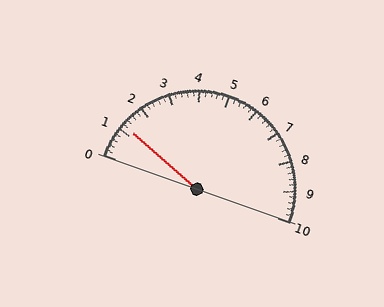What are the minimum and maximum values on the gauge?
The gauge ranges from 0 to 10.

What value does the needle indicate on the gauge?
The needle indicates approximately 1.2.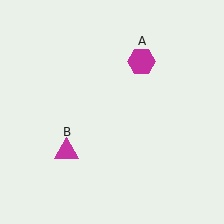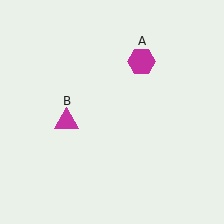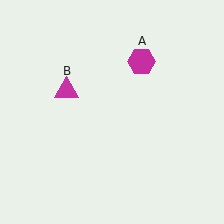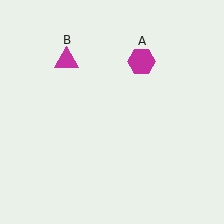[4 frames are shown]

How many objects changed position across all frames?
1 object changed position: magenta triangle (object B).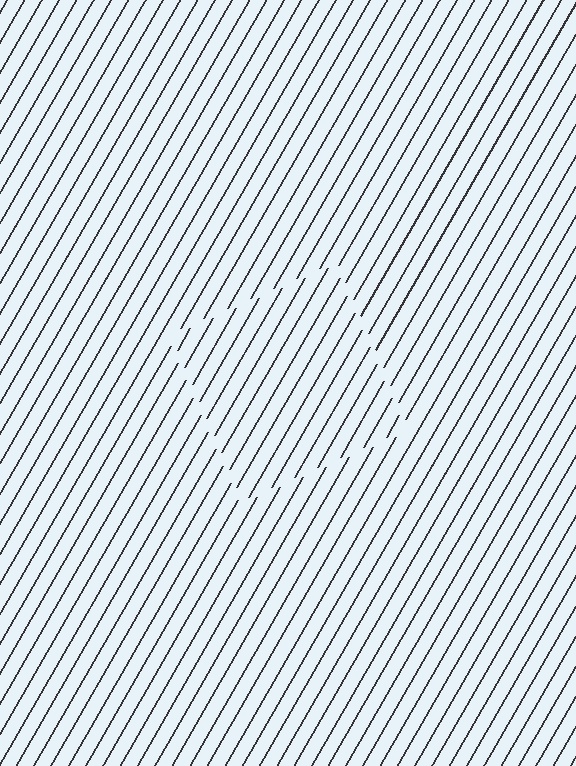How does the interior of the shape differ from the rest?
The interior of the shape contains the same grating, shifted by half a period — the contour is defined by the phase discontinuity where line-ends from the inner and outer gratings abut.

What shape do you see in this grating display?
An illusory square. The interior of the shape contains the same grating, shifted by half a period — the contour is defined by the phase discontinuity where line-ends from the inner and outer gratings abut.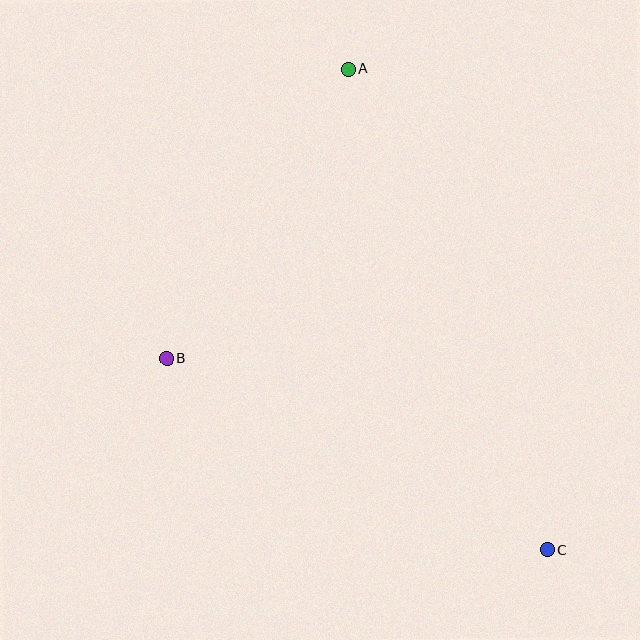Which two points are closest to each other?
Points A and B are closest to each other.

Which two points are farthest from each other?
Points A and C are farthest from each other.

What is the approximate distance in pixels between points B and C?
The distance between B and C is approximately 426 pixels.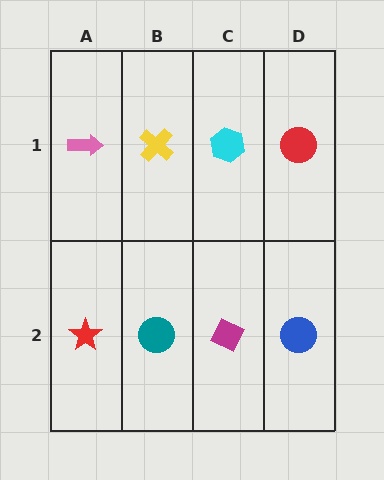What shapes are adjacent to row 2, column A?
A pink arrow (row 1, column A), a teal circle (row 2, column B).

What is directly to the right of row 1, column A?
A yellow cross.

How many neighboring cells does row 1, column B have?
3.